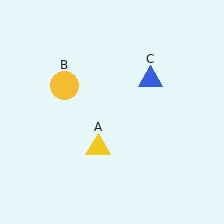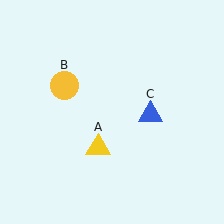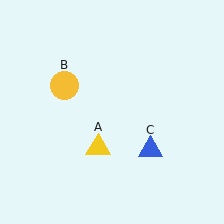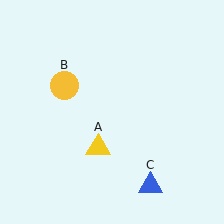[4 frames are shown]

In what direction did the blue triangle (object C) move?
The blue triangle (object C) moved down.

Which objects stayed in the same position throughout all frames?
Yellow triangle (object A) and yellow circle (object B) remained stationary.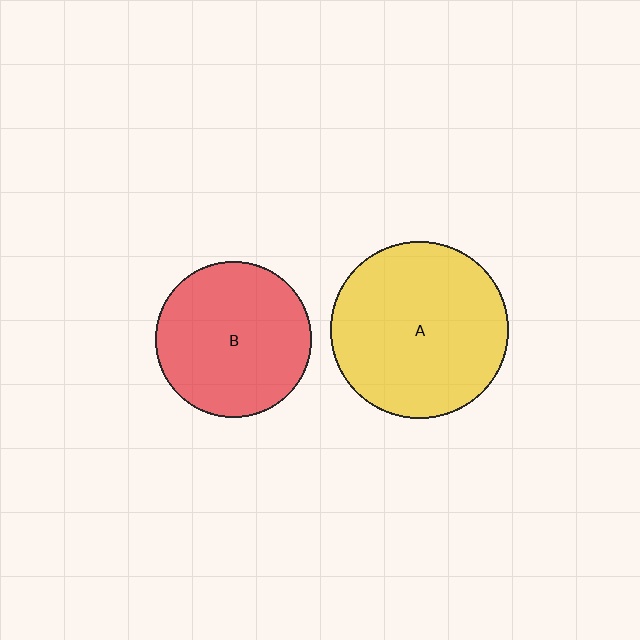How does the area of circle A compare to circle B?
Approximately 1.3 times.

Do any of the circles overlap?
No, none of the circles overlap.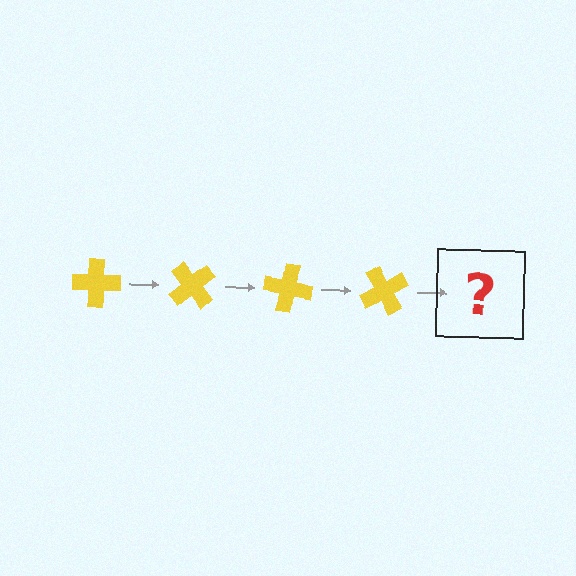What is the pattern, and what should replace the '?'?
The pattern is that the cross rotates 50 degrees each step. The '?' should be a yellow cross rotated 200 degrees.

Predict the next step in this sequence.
The next step is a yellow cross rotated 200 degrees.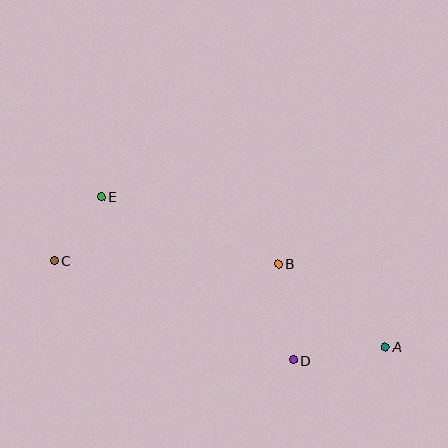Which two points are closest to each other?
Points C and E are closest to each other.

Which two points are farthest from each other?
Points A and C are farthest from each other.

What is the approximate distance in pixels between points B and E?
The distance between B and E is approximately 189 pixels.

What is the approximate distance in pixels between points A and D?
The distance between A and D is approximately 93 pixels.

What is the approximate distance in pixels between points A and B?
The distance between A and B is approximately 135 pixels.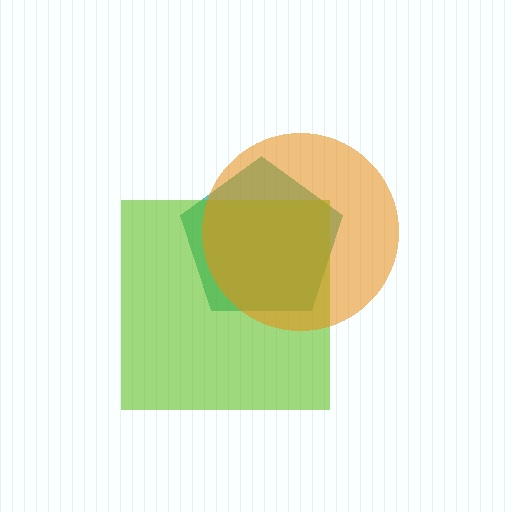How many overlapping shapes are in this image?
There are 3 overlapping shapes in the image.